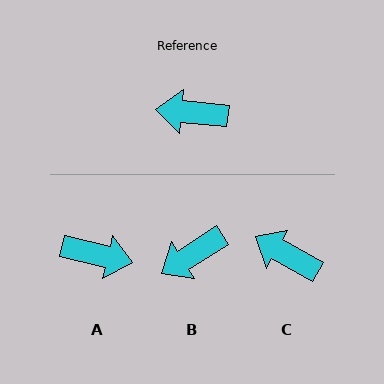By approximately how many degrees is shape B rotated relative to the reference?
Approximately 38 degrees counter-clockwise.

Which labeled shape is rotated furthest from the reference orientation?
A, about 172 degrees away.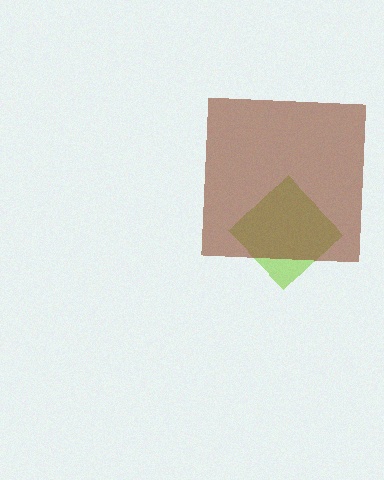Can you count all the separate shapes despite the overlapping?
Yes, there are 2 separate shapes.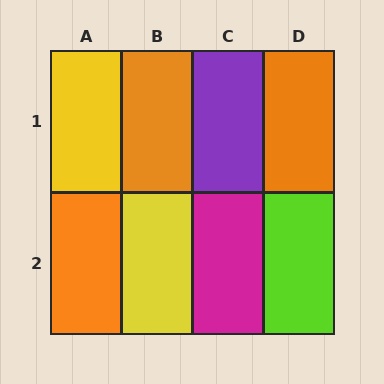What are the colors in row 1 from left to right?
Yellow, orange, purple, orange.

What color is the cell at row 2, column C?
Magenta.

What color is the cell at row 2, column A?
Orange.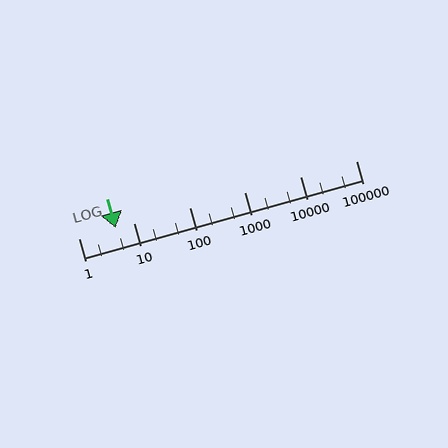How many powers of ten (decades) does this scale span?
The scale spans 5 decades, from 1 to 100000.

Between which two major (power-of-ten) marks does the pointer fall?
The pointer is between 1 and 10.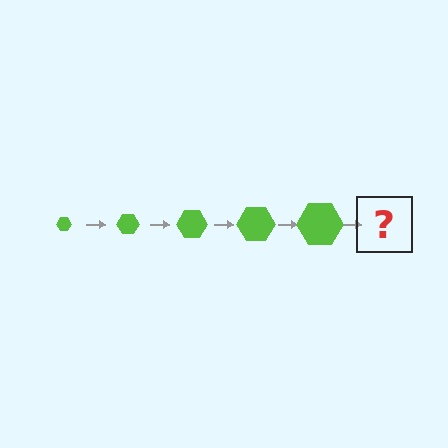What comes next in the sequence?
The next element should be a lime hexagon, larger than the previous one.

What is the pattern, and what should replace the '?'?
The pattern is that the hexagon gets progressively larger each step. The '?' should be a lime hexagon, larger than the previous one.